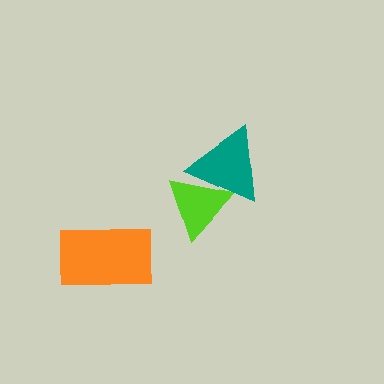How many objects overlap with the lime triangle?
1 object overlaps with the lime triangle.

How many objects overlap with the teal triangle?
1 object overlaps with the teal triangle.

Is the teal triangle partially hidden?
No, no other shape covers it.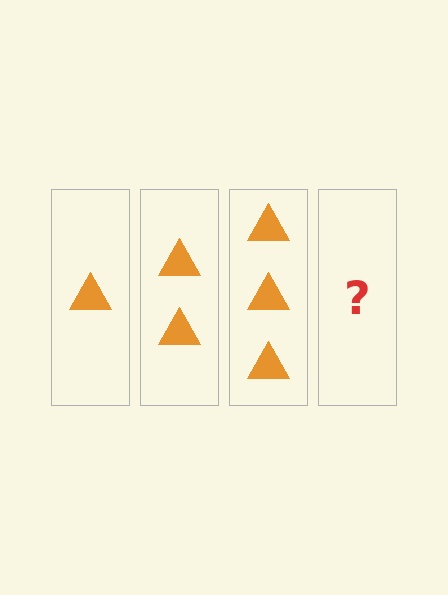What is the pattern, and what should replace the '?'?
The pattern is that each step adds one more triangle. The '?' should be 4 triangles.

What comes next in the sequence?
The next element should be 4 triangles.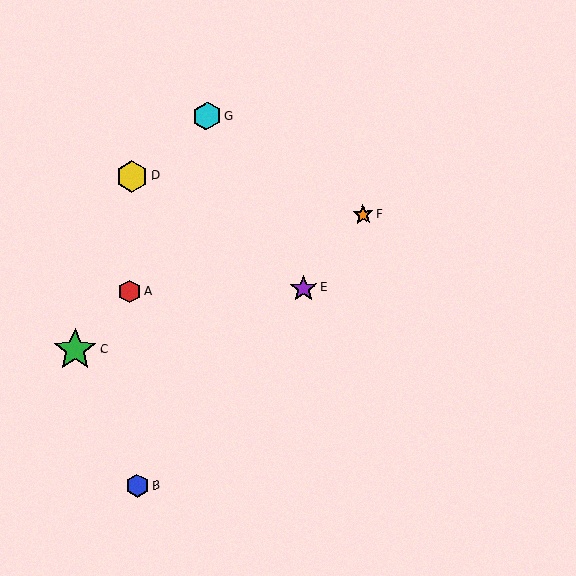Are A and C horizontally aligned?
No, A is at y≈291 and C is at y≈350.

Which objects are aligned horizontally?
Objects A, E are aligned horizontally.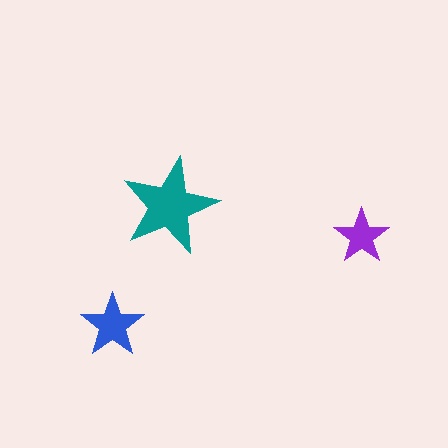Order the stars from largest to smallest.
the teal one, the blue one, the purple one.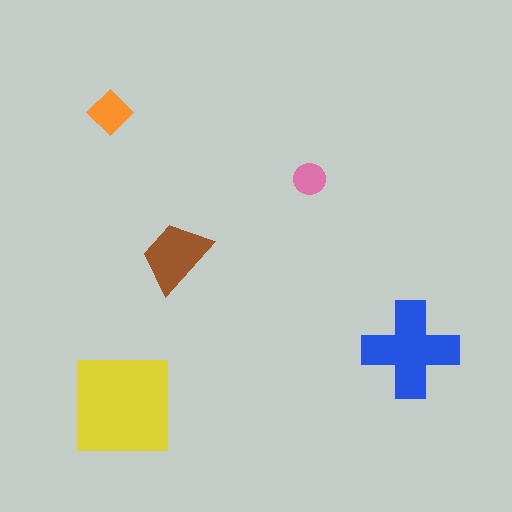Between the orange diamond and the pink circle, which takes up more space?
The orange diamond.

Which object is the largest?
The yellow square.